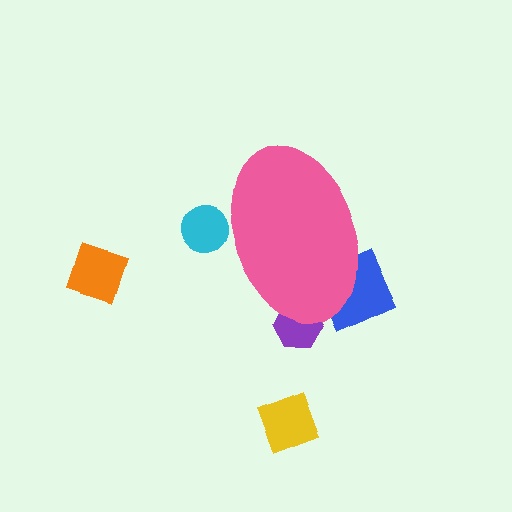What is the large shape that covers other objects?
A pink ellipse.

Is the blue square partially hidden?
Yes, the blue square is partially hidden behind the pink ellipse.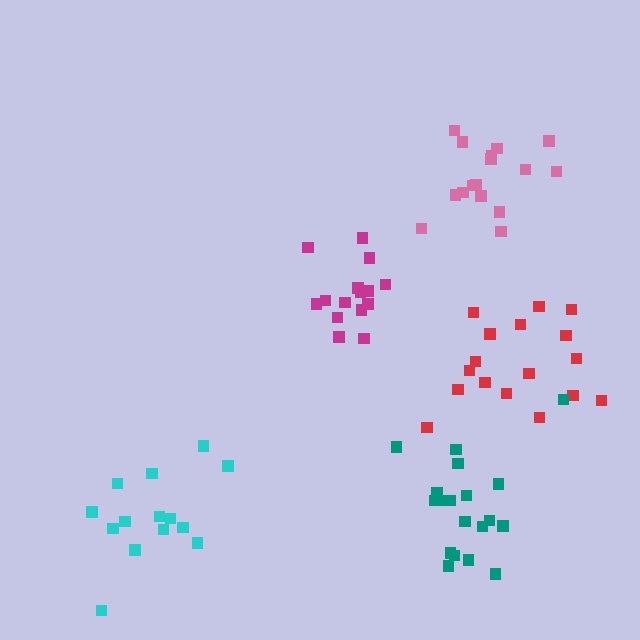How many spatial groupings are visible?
There are 5 spatial groupings.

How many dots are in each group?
Group 1: 14 dots, Group 2: 16 dots, Group 3: 17 dots, Group 4: 16 dots, Group 5: 19 dots (82 total).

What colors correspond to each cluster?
The clusters are colored: cyan, pink, red, magenta, teal.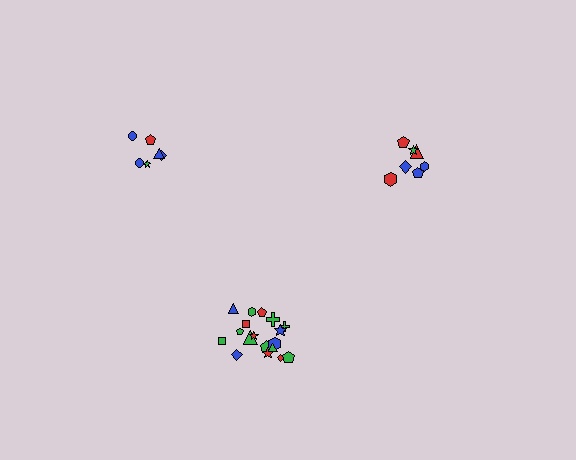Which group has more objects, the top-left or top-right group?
The top-right group.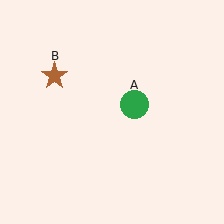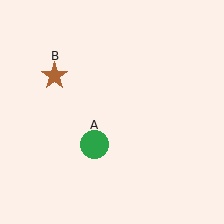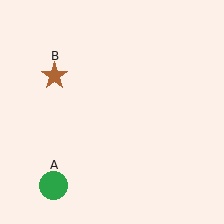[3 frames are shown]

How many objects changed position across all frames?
1 object changed position: green circle (object A).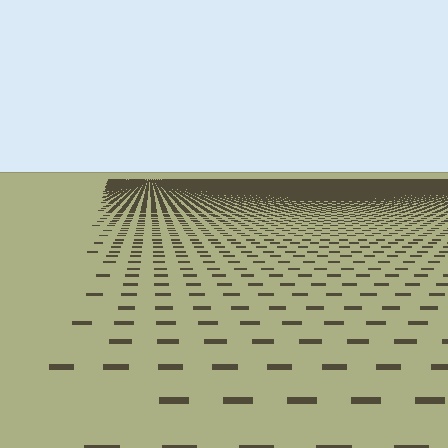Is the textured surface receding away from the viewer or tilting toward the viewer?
The surface is receding away from the viewer. Texture elements get smaller and denser toward the top.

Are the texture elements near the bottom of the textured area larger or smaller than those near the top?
Larger. Near the bottom, elements are closer to the viewer and appear at a bigger on-screen size.